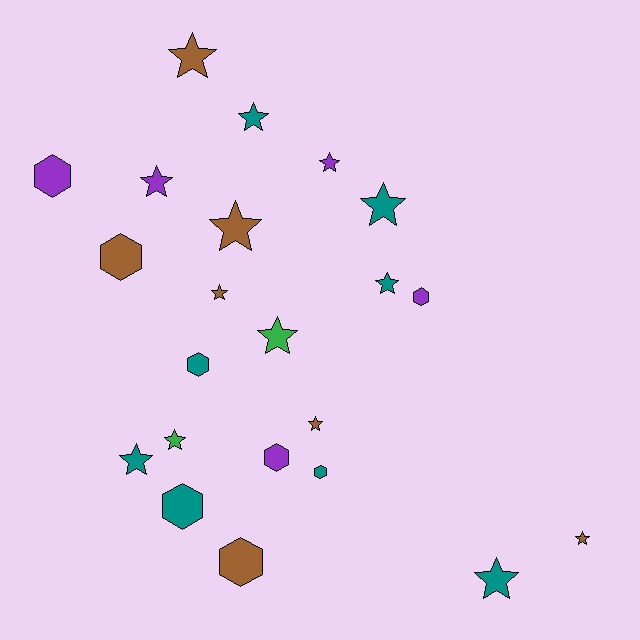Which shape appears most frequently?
Star, with 14 objects.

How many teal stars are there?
There are 5 teal stars.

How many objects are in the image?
There are 22 objects.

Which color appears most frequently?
Teal, with 8 objects.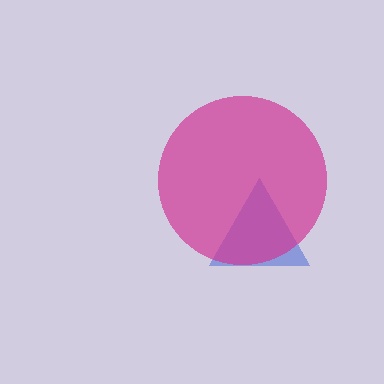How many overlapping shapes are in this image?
There are 2 overlapping shapes in the image.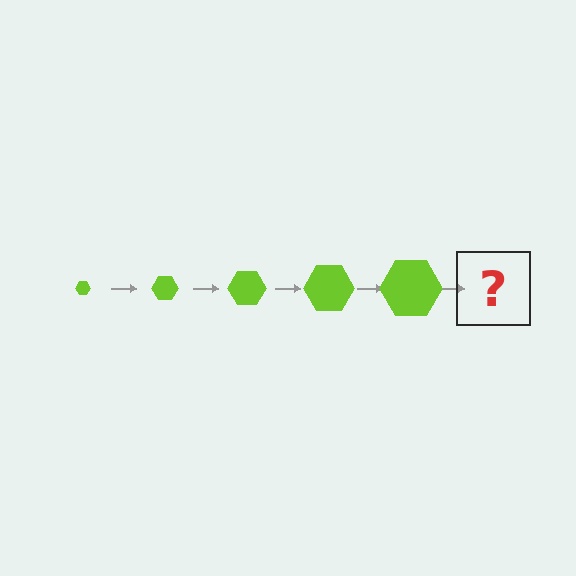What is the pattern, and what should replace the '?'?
The pattern is that the hexagon gets progressively larger each step. The '?' should be a lime hexagon, larger than the previous one.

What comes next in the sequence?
The next element should be a lime hexagon, larger than the previous one.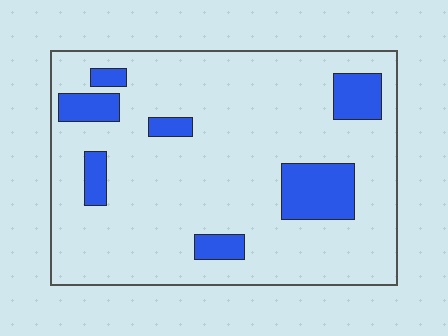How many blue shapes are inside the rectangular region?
7.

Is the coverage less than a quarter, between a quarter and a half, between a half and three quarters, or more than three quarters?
Less than a quarter.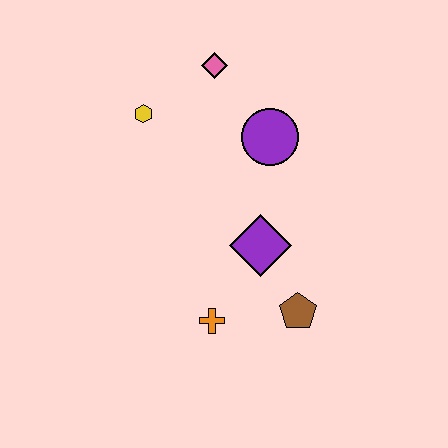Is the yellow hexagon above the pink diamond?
No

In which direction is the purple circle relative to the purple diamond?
The purple circle is above the purple diamond.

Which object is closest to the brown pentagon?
The purple diamond is closest to the brown pentagon.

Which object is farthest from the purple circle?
The orange cross is farthest from the purple circle.